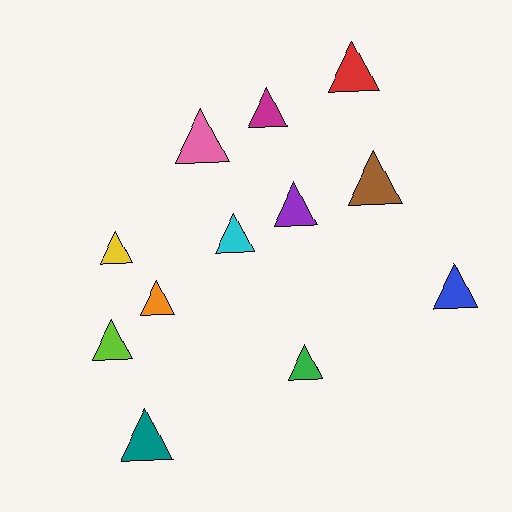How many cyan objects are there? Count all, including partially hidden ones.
There is 1 cyan object.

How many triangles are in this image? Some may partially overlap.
There are 12 triangles.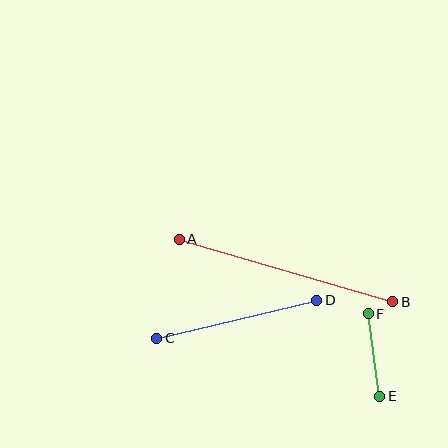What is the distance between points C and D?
The distance is approximately 164 pixels.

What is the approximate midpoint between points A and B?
The midpoint is at approximately (286, 271) pixels.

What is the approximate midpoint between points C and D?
The midpoint is at approximately (237, 319) pixels.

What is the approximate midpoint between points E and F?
The midpoint is at approximately (374, 355) pixels.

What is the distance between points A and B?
The distance is approximately 222 pixels.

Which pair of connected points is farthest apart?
Points A and B are farthest apart.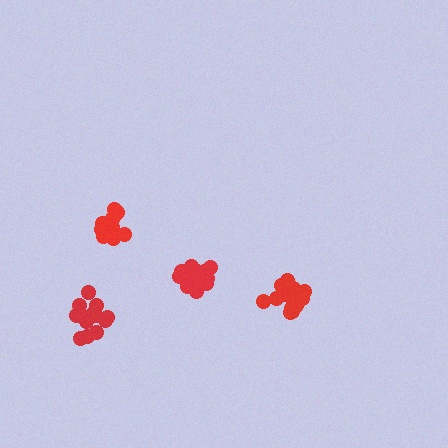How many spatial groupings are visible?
There are 4 spatial groupings.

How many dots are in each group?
Group 1: 15 dots, Group 2: 18 dots, Group 3: 14 dots, Group 4: 19 dots (66 total).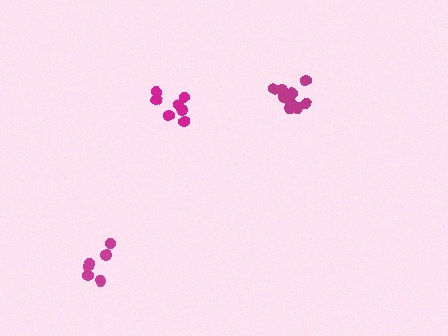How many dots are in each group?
Group 1: 7 dots, Group 2: 6 dots, Group 3: 10 dots (23 total).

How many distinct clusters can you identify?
There are 3 distinct clusters.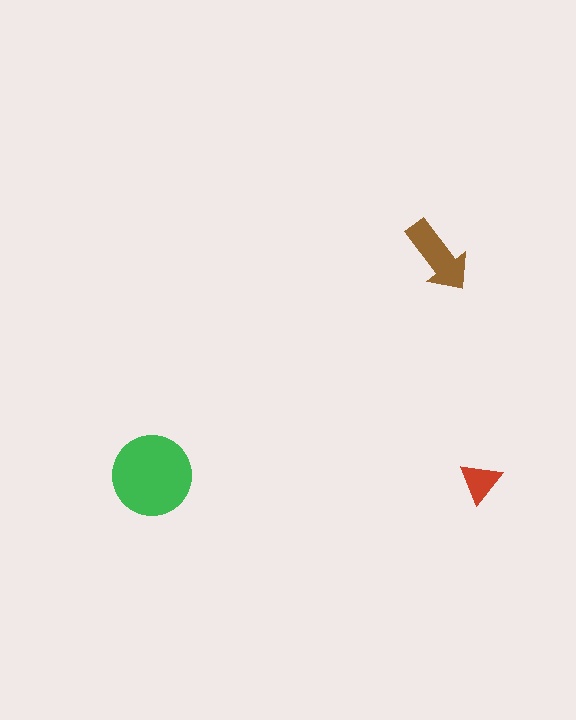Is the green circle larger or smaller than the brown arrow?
Larger.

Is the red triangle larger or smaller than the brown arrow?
Smaller.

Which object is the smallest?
The red triangle.